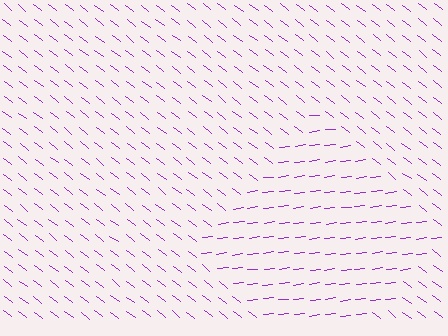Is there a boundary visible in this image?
Yes, there is a texture boundary formed by a change in line orientation.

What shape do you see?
I see a diamond.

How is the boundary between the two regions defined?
The boundary is defined purely by a change in line orientation (approximately 45 degrees difference). All lines are the same color and thickness.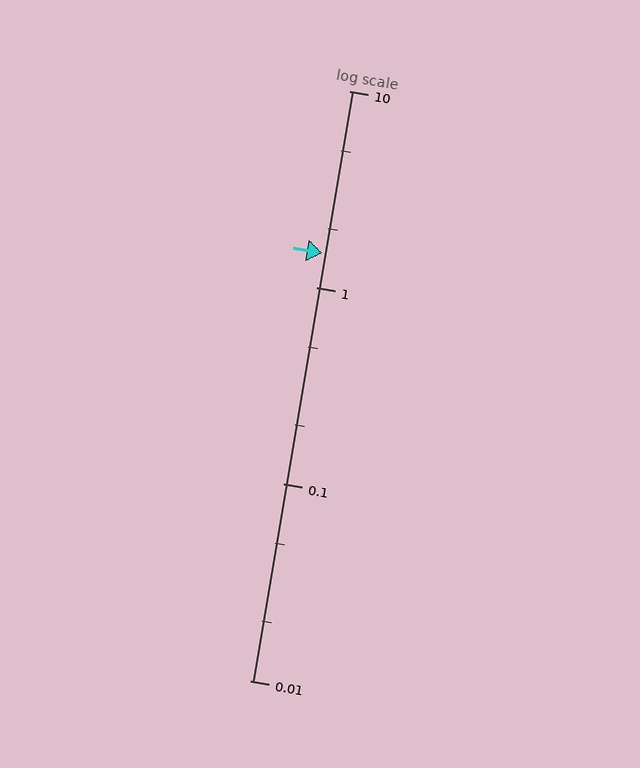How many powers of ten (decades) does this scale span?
The scale spans 3 decades, from 0.01 to 10.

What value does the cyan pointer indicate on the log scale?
The pointer indicates approximately 1.5.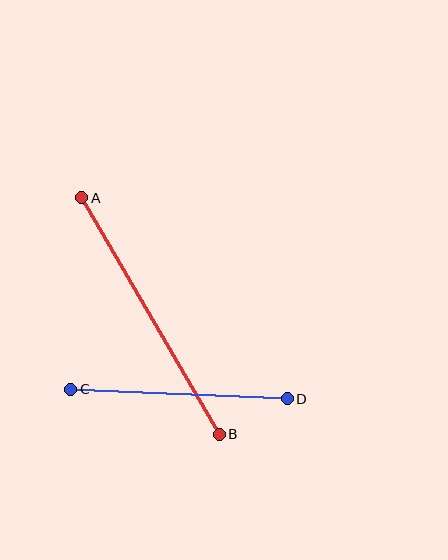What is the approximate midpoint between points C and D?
The midpoint is at approximately (179, 394) pixels.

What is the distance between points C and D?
The distance is approximately 216 pixels.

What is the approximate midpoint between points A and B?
The midpoint is at approximately (150, 316) pixels.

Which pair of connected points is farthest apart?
Points A and B are farthest apart.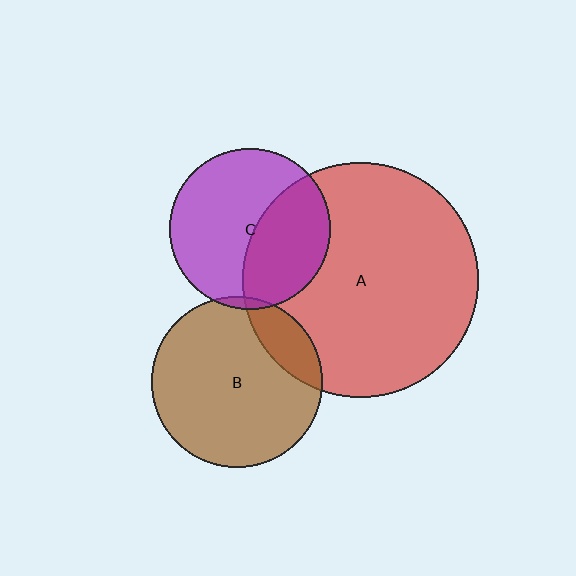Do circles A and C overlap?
Yes.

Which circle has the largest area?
Circle A (red).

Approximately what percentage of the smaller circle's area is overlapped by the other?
Approximately 40%.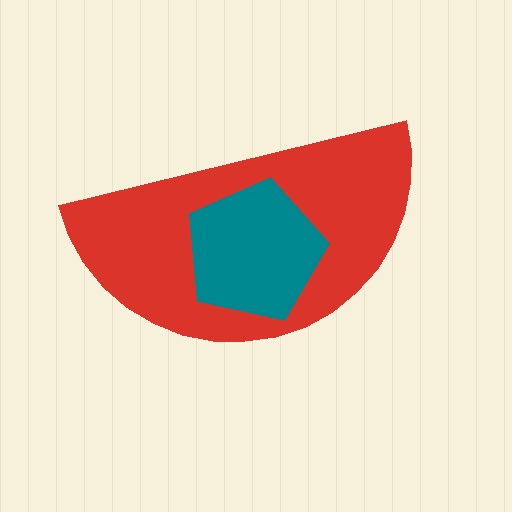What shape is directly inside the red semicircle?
The teal pentagon.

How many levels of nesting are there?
2.